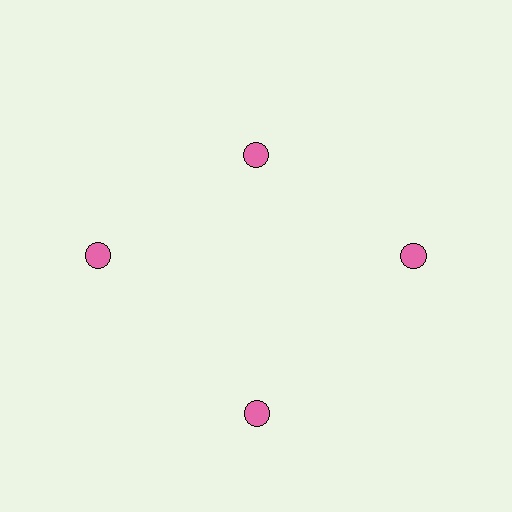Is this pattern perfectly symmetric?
No. The 4 pink circles are arranged in a ring, but one element near the 12 o'clock position is pulled inward toward the center, breaking the 4-fold rotational symmetry.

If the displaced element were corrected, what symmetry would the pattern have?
It would have 4-fold rotational symmetry — the pattern would map onto itself every 90 degrees.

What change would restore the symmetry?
The symmetry would be restored by moving it outward, back onto the ring so that all 4 circles sit at equal angles and equal distance from the center.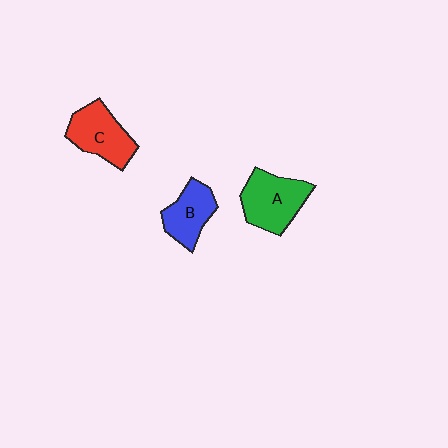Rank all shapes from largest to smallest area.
From largest to smallest: A (green), C (red), B (blue).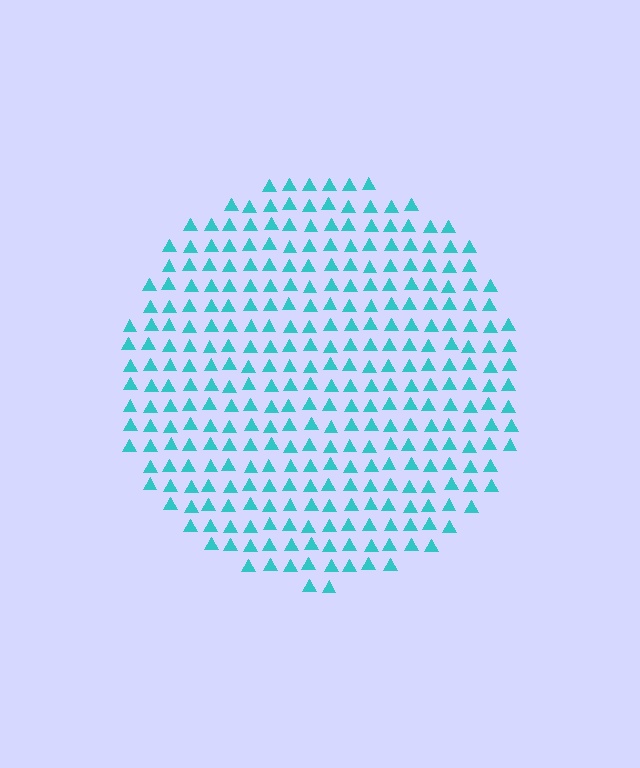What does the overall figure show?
The overall figure shows a circle.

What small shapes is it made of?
It is made of small triangles.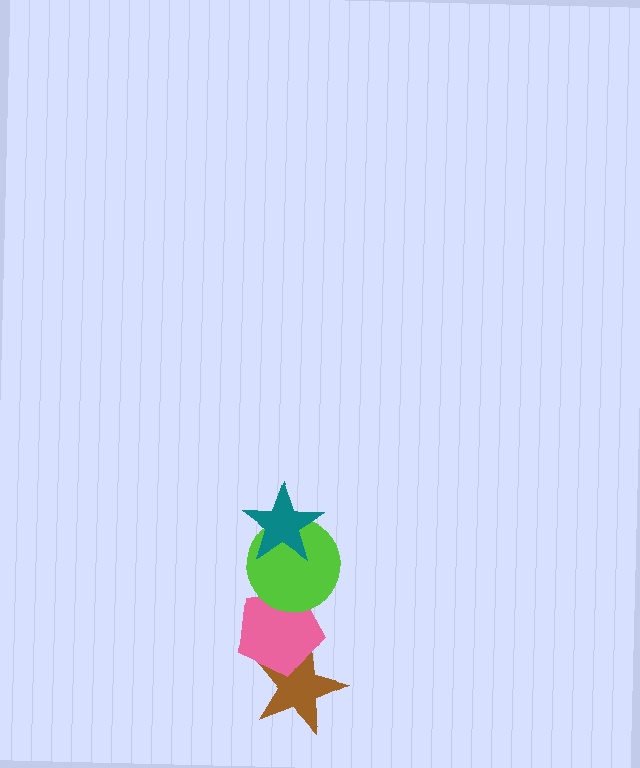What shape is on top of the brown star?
The pink pentagon is on top of the brown star.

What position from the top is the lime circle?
The lime circle is 2nd from the top.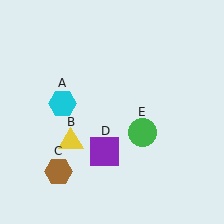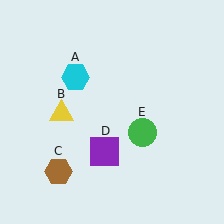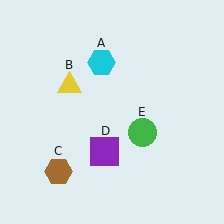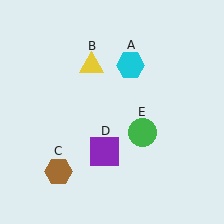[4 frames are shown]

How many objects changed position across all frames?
2 objects changed position: cyan hexagon (object A), yellow triangle (object B).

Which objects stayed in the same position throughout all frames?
Brown hexagon (object C) and purple square (object D) and green circle (object E) remained stationary.